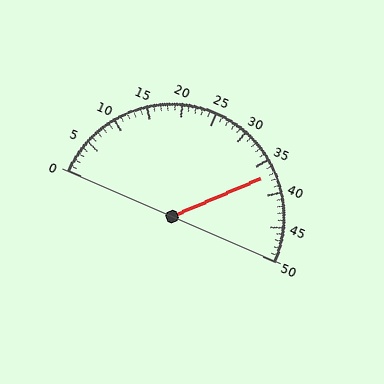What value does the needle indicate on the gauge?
The needle indicates approximately 37.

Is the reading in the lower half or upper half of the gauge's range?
The reading is in the upper half of the range (0 to 50).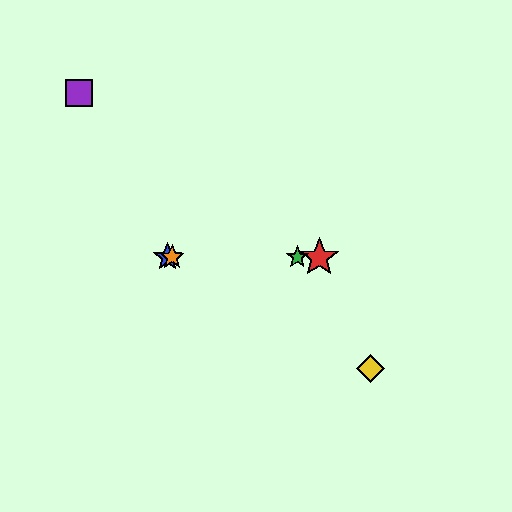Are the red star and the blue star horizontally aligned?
Yes, both are at y≈257.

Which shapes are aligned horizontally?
The red star, the blue star, the green star, the orange star are aligned horizontally.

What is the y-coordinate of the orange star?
The orange star is at y≈257.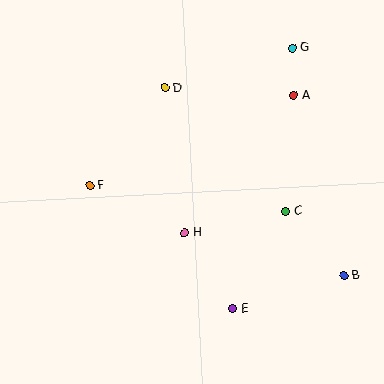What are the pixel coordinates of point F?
Point F is at (90, 185).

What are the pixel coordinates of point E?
Point E is at (233, 309).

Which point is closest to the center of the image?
Point H at (185, 233) is closest to the center.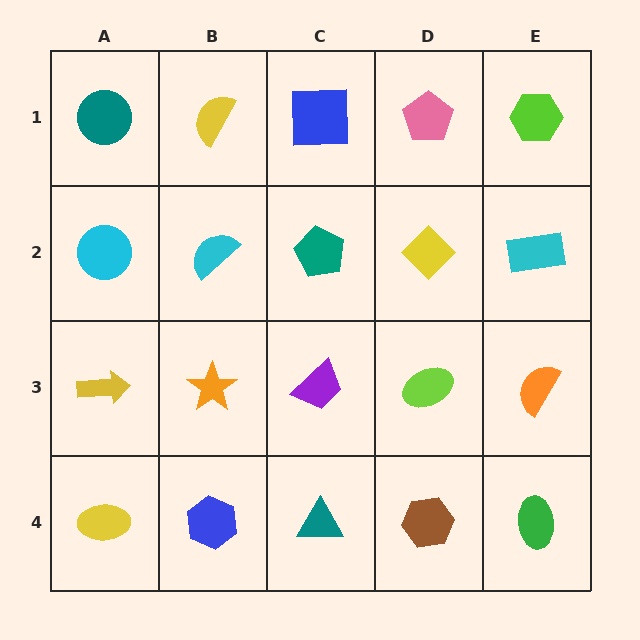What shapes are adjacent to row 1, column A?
A cyan circle (row 2, column A), a yellow semicircle (row 1, column B).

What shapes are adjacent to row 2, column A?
A teal circle (row 1, column A), a yellow arrow (row 3, column A), a cyan semicircle (row 2, column B).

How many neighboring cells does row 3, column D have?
4.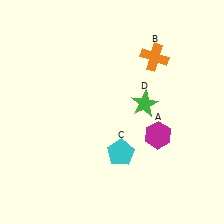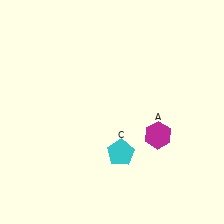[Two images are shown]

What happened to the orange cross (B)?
The orange cross (B) was removed in Image 2. It was in the top-right area of Image 1.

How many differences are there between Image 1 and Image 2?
There are 2 differences between the two images.